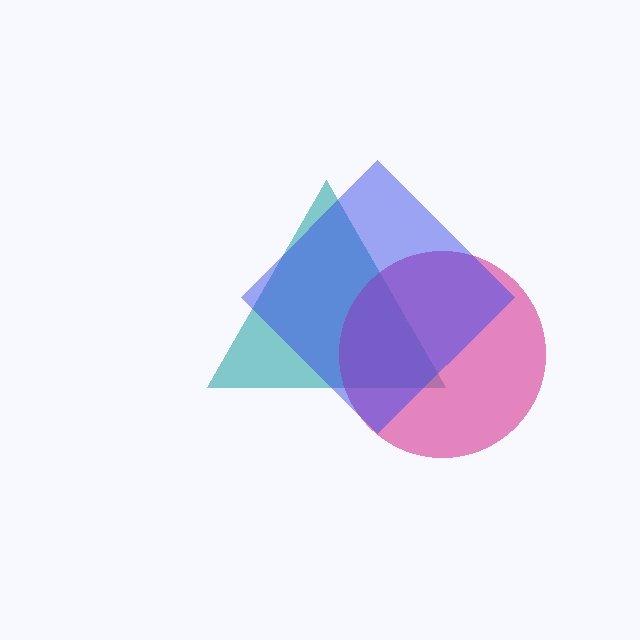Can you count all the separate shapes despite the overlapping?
Yes, there are 3 separate shapes.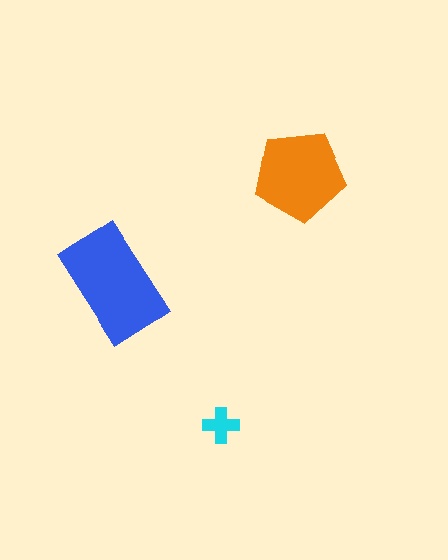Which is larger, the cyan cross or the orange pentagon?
The orange pentagon.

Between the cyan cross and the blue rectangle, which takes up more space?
The blue rectangle.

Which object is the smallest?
The cyan cross.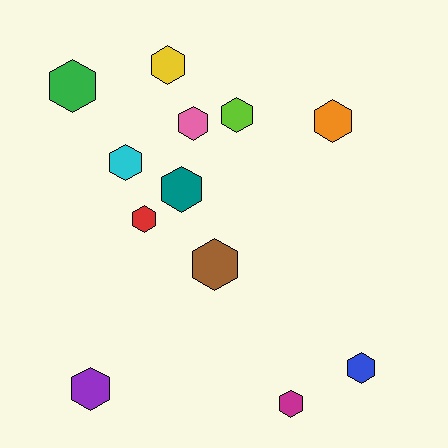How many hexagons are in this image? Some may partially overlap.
There are 12 hexagons.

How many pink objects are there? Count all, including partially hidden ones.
There is 1 pink object.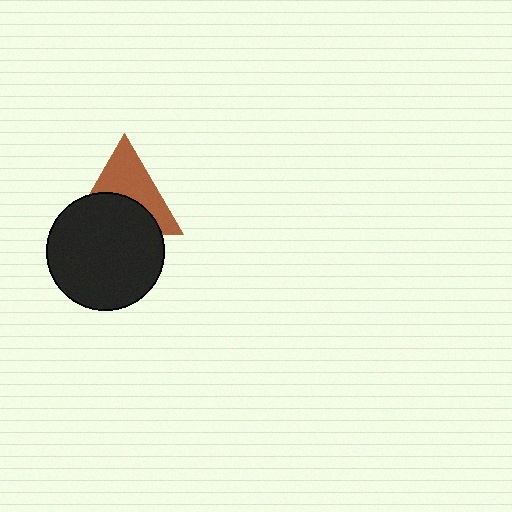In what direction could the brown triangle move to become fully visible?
The brown triangle could move up. That would shift it out from behind the black circle entirely.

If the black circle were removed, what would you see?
You would see the complete brown triangle.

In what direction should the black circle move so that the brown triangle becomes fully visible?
The black circle should move down. That is the shortest direction to clear the overlap and leave the brown triangle fully visible.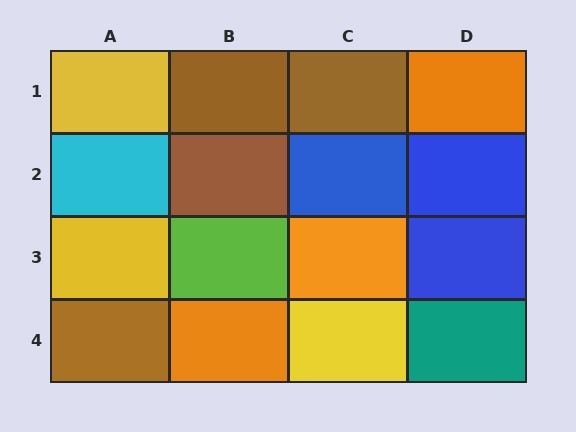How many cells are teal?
1 cell is teal.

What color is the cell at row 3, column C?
Orange.